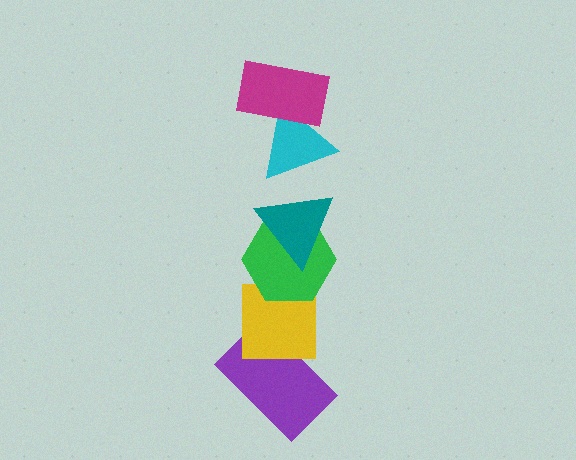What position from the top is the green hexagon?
The green hexagon is 4th from the top.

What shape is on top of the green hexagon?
The teal triangle is on top of the green hexagon.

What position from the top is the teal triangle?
The teal triangle is 3rd from the top.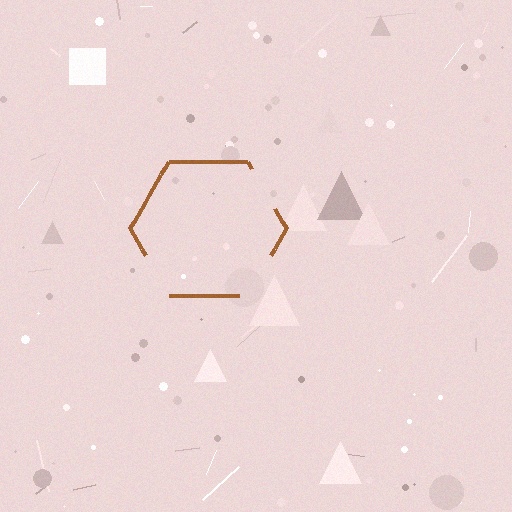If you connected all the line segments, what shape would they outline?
They would outline a hexagon.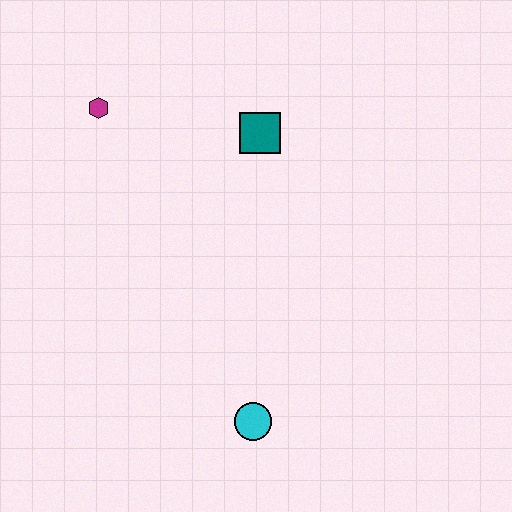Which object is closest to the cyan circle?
The teal square is closest to the cyan circle.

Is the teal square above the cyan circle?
Yes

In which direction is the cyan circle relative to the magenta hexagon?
The cyan circle is below the magenta hexagon.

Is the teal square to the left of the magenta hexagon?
No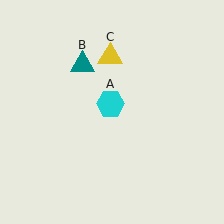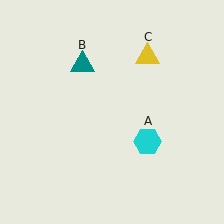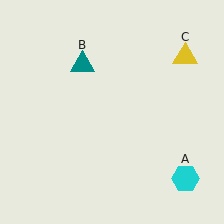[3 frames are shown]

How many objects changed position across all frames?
2 objects changed position: cyan hexagon (object A), yellow triangle (object C).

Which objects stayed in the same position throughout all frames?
Teal triangle (object B) remained stationary.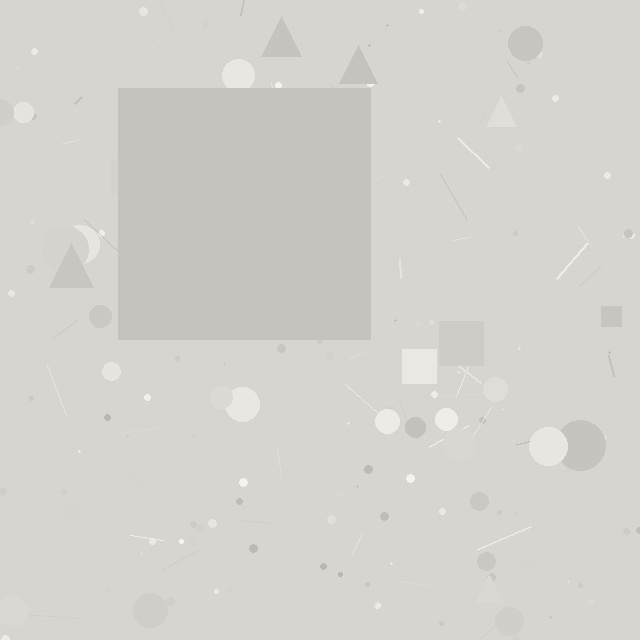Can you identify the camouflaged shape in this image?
The camouflaged shape is a square.